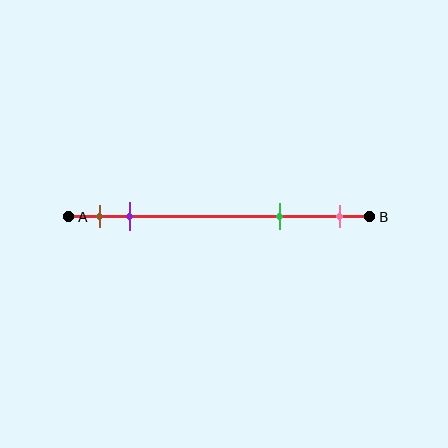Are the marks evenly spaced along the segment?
No, the marks are not evenly spaced.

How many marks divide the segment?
There are 4 marks dividing the segment.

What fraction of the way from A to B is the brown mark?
The brown mark is approximately 10% (0.1) of the way from A to B.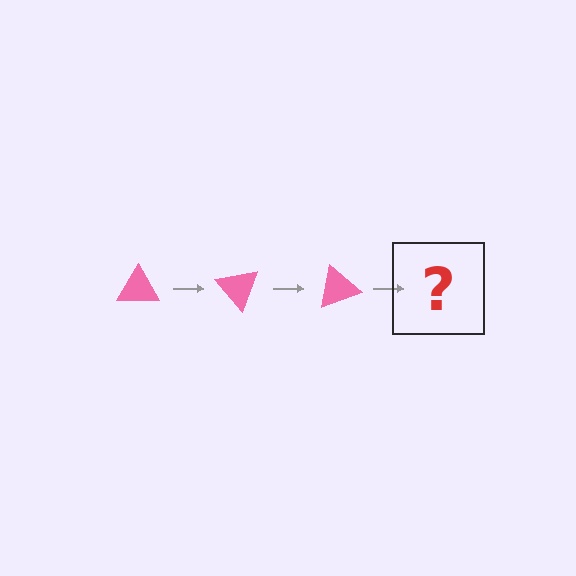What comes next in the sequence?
The next element should be a pink triangle rotated 150 degrees.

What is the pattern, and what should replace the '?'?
The pattern is that the triangle rotates 50 degrees each step. The '?' should be a pink triangle rotated 150 degrees.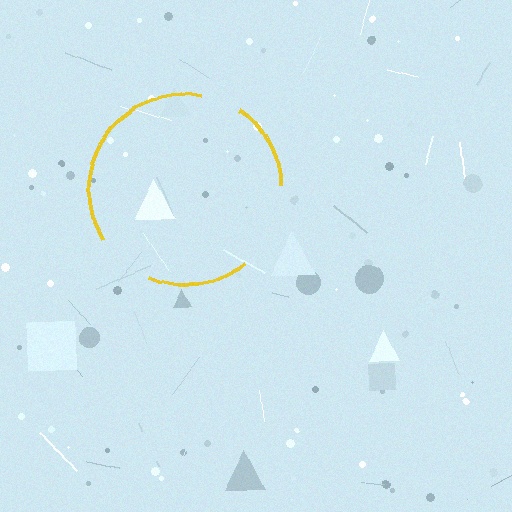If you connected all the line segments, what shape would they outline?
They would outline a circle.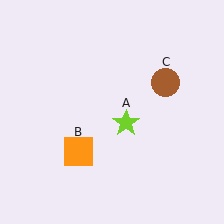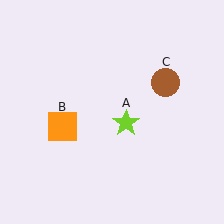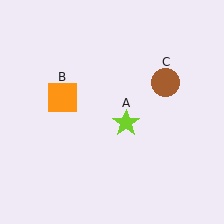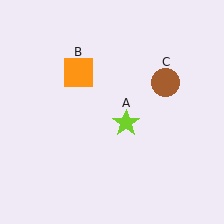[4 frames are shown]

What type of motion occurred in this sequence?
The orange square (object B) rotated clockwise around the center of the scene.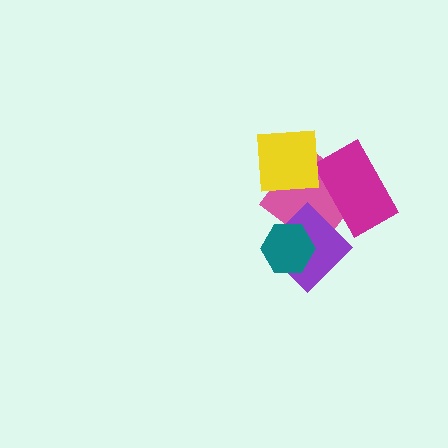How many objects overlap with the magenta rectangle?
3 objects overlap with the magenta rectangle.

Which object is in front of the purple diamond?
The teal hexagon is in front of the purple diamond.